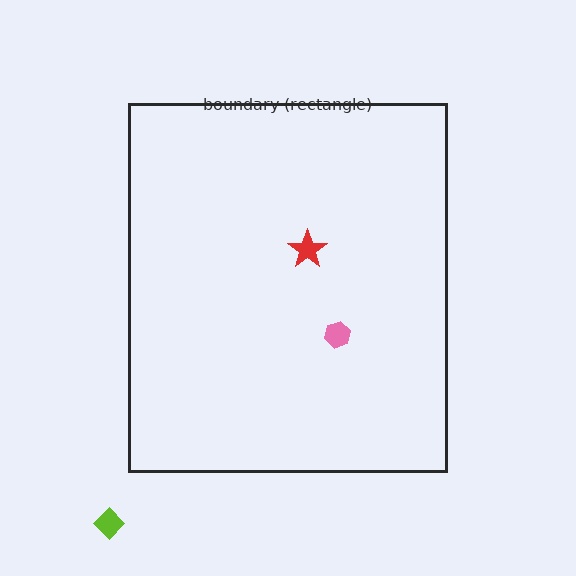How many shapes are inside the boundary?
2 inside, 1 outside.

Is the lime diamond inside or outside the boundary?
Outside.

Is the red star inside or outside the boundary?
Inside.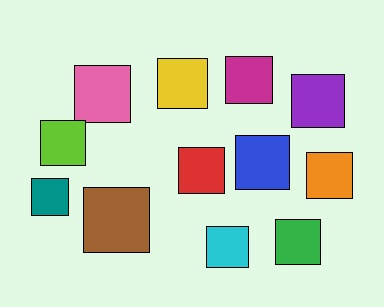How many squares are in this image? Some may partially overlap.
There are 12 squares.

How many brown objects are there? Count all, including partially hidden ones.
There is 1 brown object.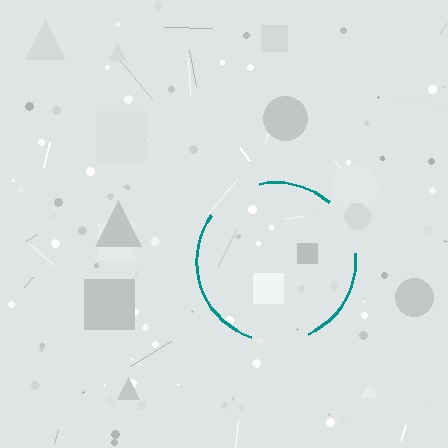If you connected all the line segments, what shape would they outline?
They would outline a circle.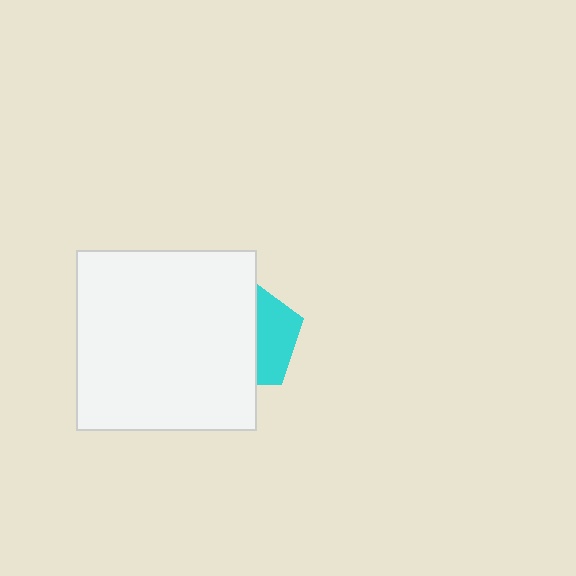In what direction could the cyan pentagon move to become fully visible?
The cyan pentagon could move right. That would shift it out from behind the white rectangle entirely.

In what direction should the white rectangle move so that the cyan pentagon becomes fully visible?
The white rectangle should move left. That is the shortest direction to clear the overlap and leave the cyan pentagon fully visible.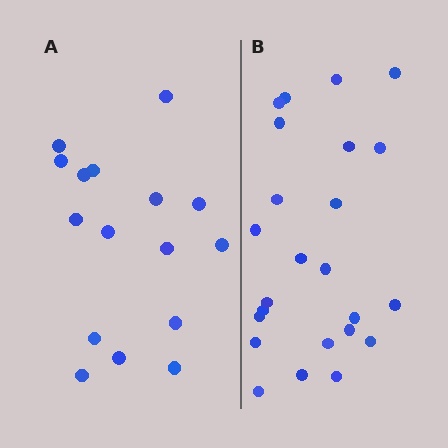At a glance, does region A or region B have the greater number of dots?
Region B (the right region) has more dots.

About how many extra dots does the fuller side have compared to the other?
Region B has roughly 8 or so more dots than region A.